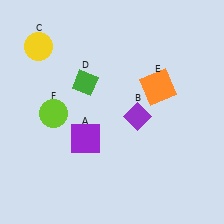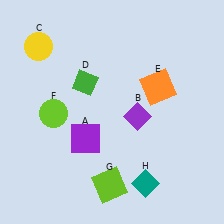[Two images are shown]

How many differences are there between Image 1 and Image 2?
There are 2 differences between the two images.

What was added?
A lime square (G), a teal diamond (H) were added in Image 2.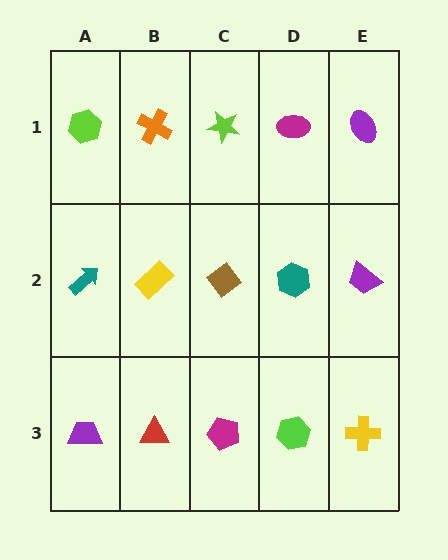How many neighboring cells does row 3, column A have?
2.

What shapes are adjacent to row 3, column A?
A teal arrow (row 2, column A), a red triangle (row 3, column B).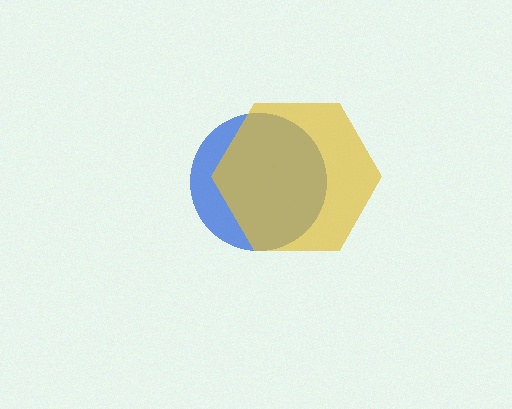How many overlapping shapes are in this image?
There are 2 overlapping shapes in the image.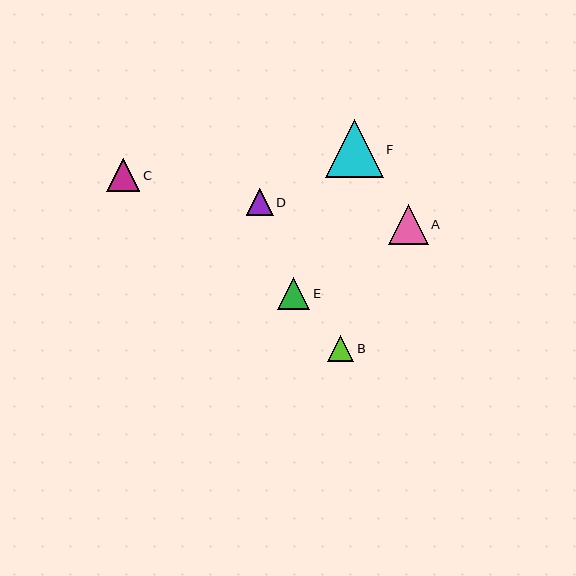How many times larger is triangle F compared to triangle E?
Triangle F is approximately 1.8 times the size of triangle E.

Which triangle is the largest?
Triangle F is the largest with a size of approximately 58 pixels.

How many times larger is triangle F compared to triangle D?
Triangle F is approximately 2.1 times the size of triangle D.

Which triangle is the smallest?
Triangle B is the smallest with a size of approximately 26 pixels.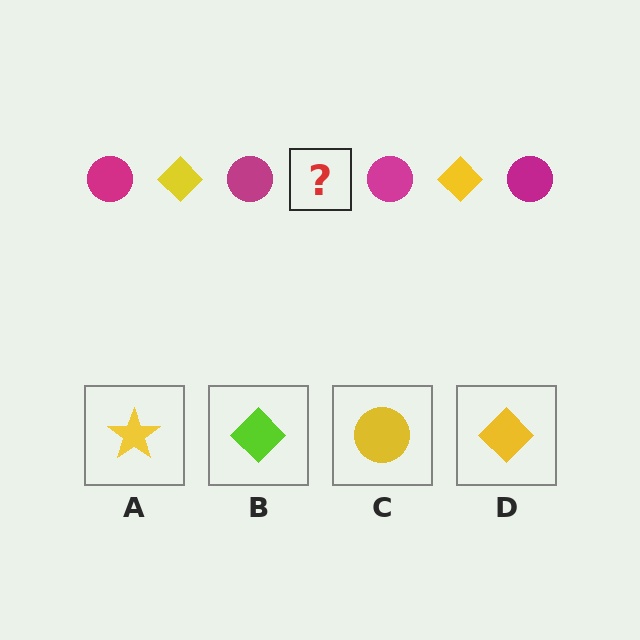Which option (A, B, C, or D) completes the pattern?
D.